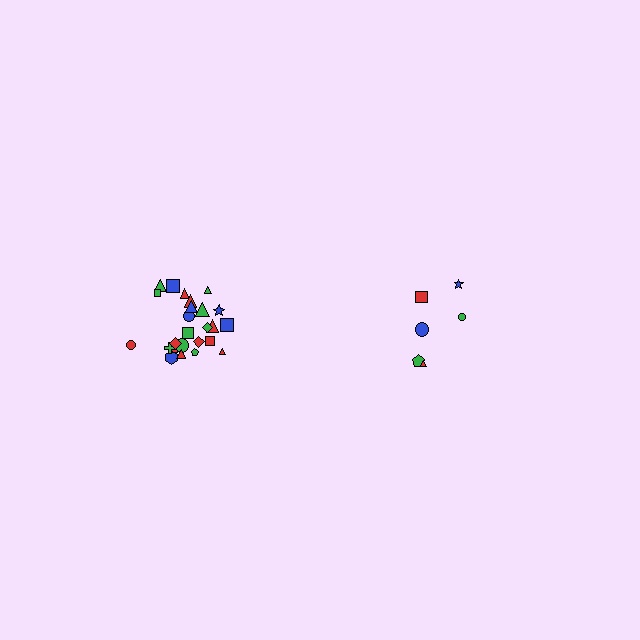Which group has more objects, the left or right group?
The left group.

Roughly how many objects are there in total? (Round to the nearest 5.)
Roughly 30 objects in total.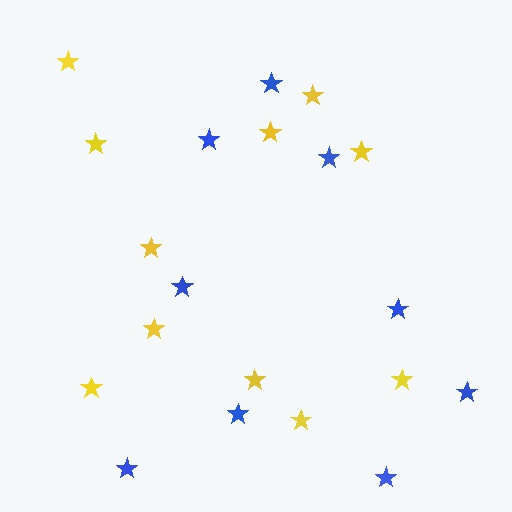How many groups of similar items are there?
There are 2 groups: one group of yellow stars (11) and one group of blue stars (9).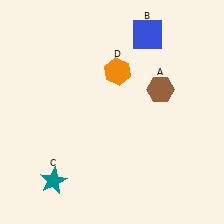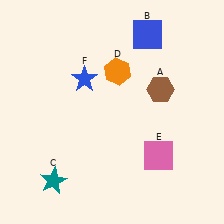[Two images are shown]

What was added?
A pink square (E), a blue star (F) were added in Image 2.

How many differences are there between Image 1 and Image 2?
There are 2 differences between the two images.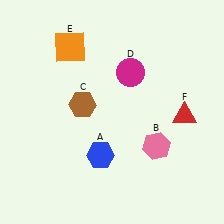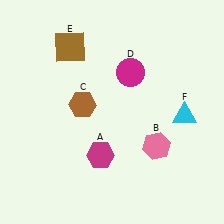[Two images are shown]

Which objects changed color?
A changed from blue to magenta. E changed from orange to brown. F changed from red to cyan.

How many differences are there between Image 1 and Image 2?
There are 3 differences between the two images.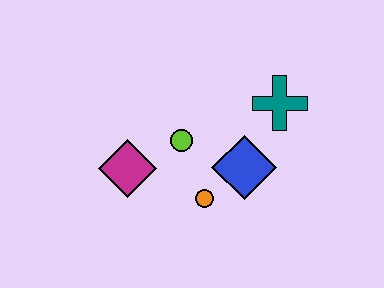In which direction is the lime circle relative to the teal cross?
The lime circle is to the left of the teal cross.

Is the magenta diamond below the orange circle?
No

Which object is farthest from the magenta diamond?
The teal cross is farthest from the magenta diamond.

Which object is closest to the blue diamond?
The orange circle is closest to the blue diamond.